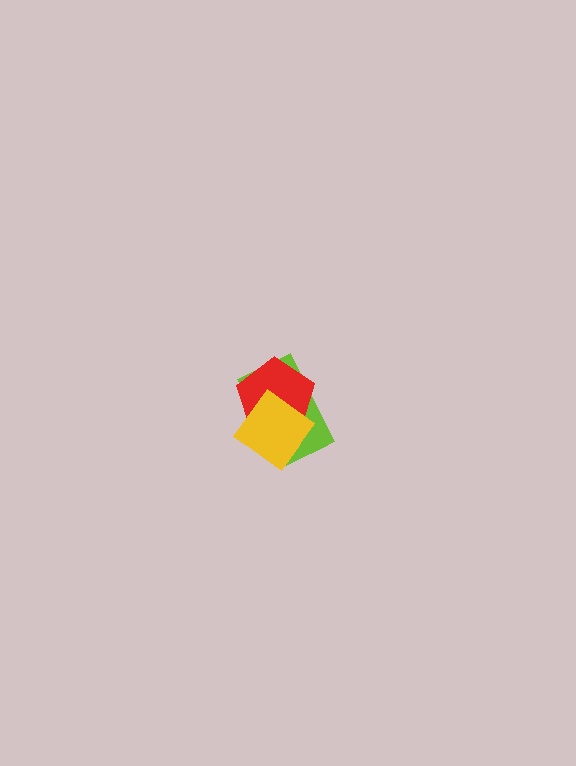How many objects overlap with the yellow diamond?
2 objects overlap with the yellow diamond.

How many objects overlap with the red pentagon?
2 objects overlap with the red pentagon.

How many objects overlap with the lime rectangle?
2 objects overlap with the lime rectangle.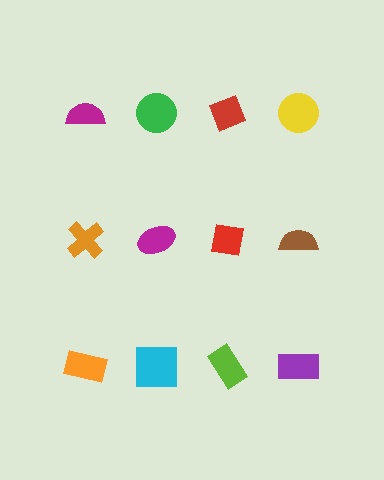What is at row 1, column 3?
A red diamond.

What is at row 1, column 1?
A magenta semicircle.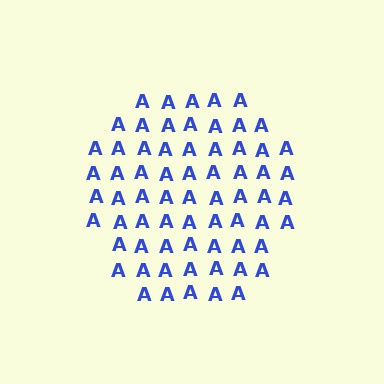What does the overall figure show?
The overall figure shows a hexagon.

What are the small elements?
The small elements are letter A's.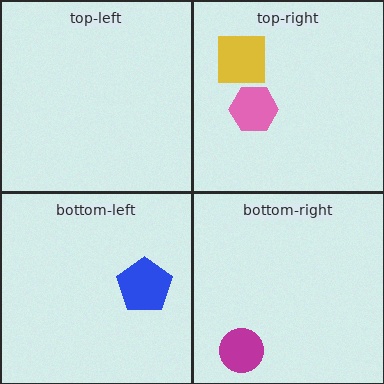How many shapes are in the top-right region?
2.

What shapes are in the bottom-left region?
The blue pentagon.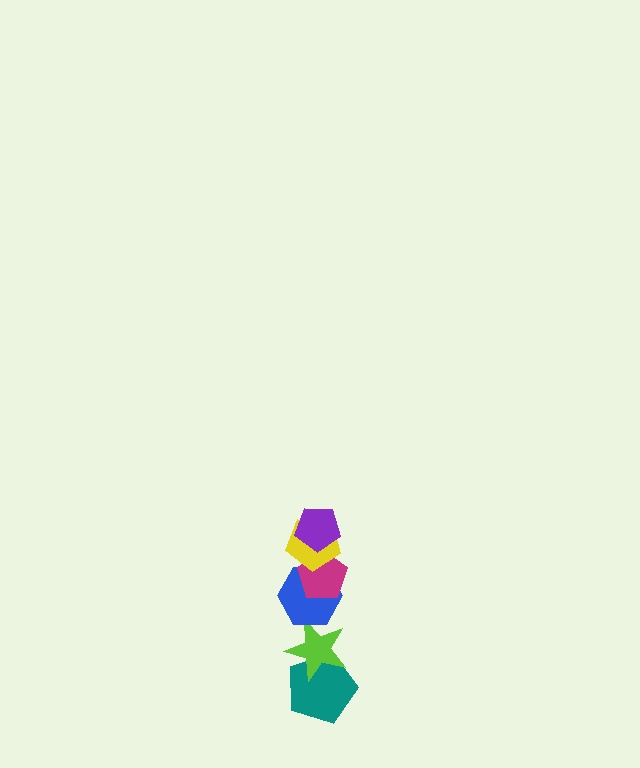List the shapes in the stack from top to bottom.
From top to bottom: the purple pentagon, the yellow pentagon, the magenta pentagon, the blue hexagon, the lime star, the teal pentagon.